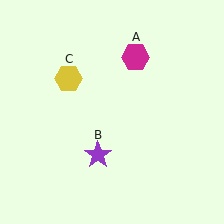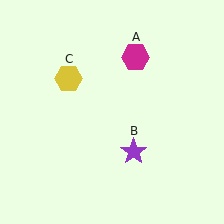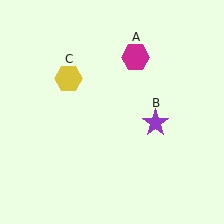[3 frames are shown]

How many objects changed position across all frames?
1 object changed position: purple star (object B).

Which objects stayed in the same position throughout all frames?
Magenta hexagon (object A) and yellow hexagon (object C) remained stationary.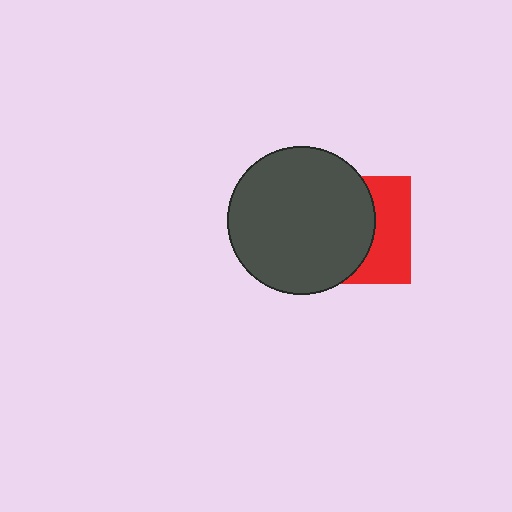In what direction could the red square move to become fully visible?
The red square could move right. That would shift it out from behind the dark gray circle entirely.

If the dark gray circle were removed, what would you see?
You would see the complete red square.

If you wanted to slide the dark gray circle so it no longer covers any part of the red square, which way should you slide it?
Slide it left — that is the most direct way to separate the two shapes.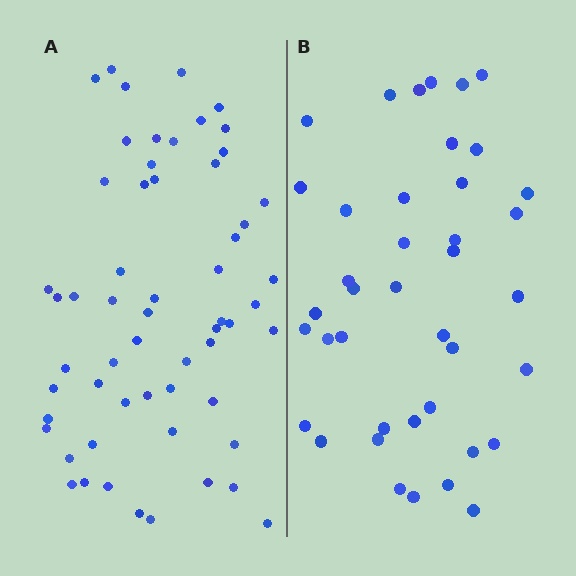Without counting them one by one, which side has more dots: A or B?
Region A (the left region) has more dots.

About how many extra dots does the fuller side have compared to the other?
Region A has approximately 20 more dots than region B.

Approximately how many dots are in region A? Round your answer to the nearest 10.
About 60 dots. (The exact count is 58, which rounds to 60.)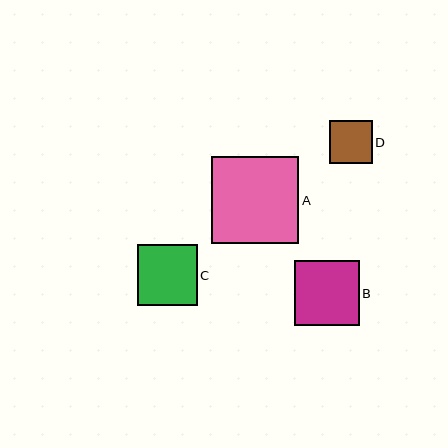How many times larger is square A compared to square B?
Square A is approximately 1.3 times the size of square B.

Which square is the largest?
Square A is the largest with a size of approximately 87 pixels.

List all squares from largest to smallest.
From largest to smallest: A, B, C, D.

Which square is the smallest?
Square D is the smallest with a size of approximately 43 pixels.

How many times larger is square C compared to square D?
Square C is approximately 1.4 times the size of square D.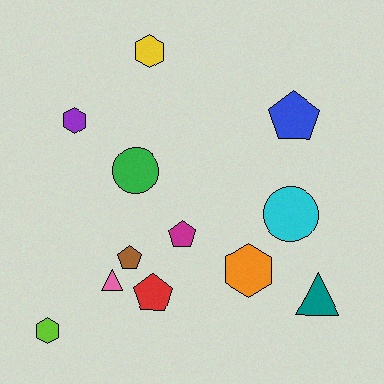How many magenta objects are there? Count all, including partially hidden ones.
There is 1 magenta object.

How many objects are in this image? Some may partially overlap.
There are 12 objects.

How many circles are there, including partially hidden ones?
There are 2 circles.